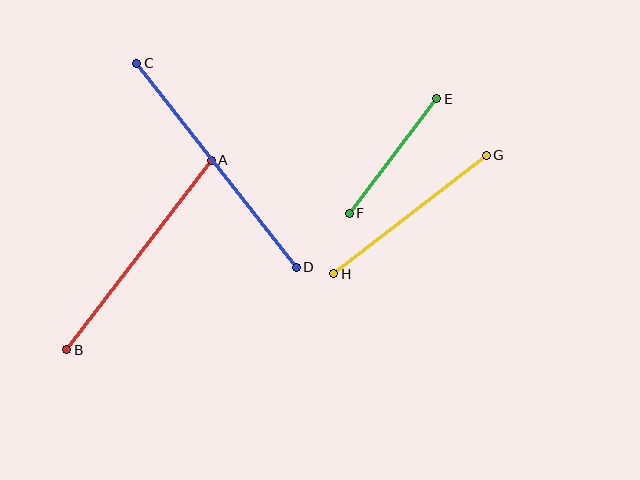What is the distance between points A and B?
The distance is approximately 239 pixels.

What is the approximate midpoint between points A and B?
The midpoint is at approximately (139, 255) pixels.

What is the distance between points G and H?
The distance is approximately 193 pixels.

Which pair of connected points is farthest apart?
Points C and D are farthest apart.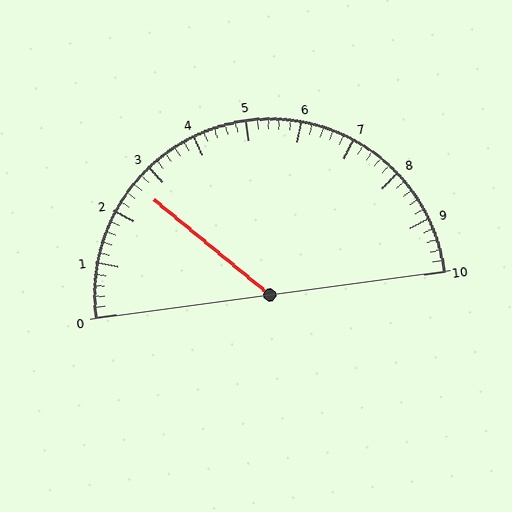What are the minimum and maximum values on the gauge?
The gauge ranges from 0 to 10.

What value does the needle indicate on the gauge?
The needle indicates approximately 2.6.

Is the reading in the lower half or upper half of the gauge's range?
The reading is in the lower half of the range (0 to 10).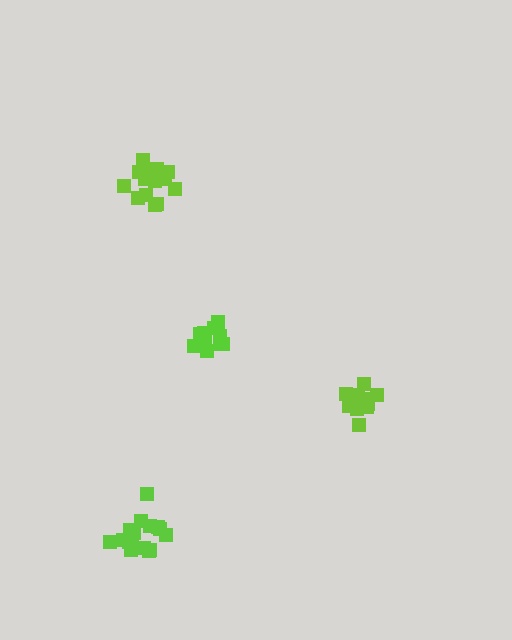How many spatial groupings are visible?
There are 4 spatial groupings.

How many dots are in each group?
Group 1: 15 dots, Group 2: 10 dots, Group 3: 16 dots, Group 4: 10 dots (51 total).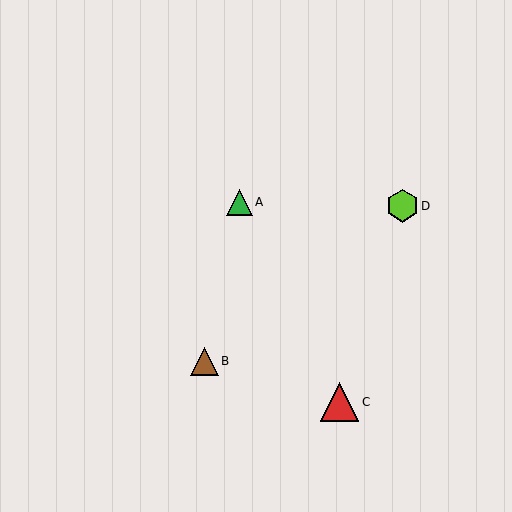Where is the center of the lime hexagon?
The center of the lime hexagon is at (402, 206).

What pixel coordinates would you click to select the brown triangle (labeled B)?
Click at (204, 361) to select the brown triangle B.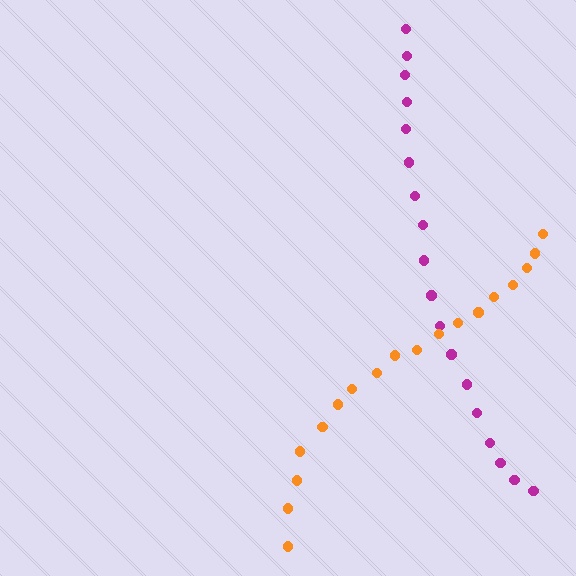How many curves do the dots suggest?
There are 2 distinct paths.